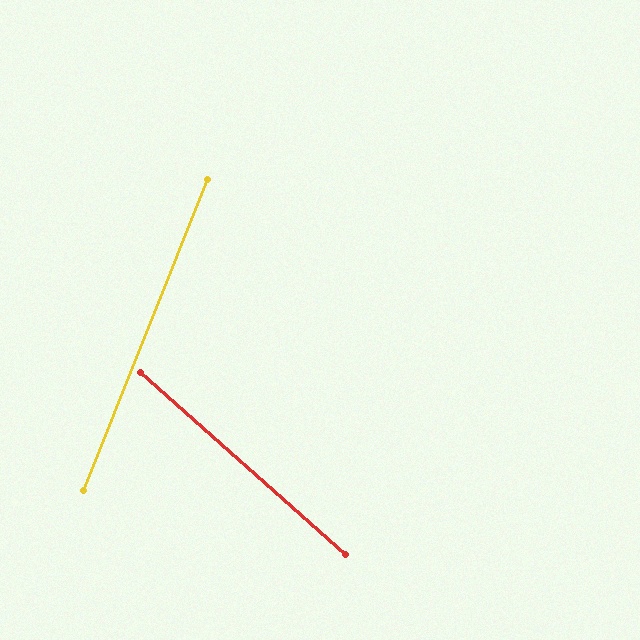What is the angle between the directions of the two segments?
Approximately 70 degrees.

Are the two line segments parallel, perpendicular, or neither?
Neither parallel nor perpendicular — they differ by about 70°.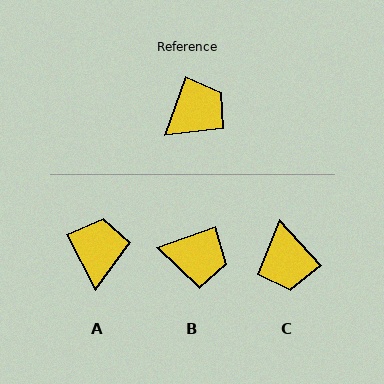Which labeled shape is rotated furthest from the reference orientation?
C, about 119 degrees away.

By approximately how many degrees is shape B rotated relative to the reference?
Approximately 51 degrees clockwise.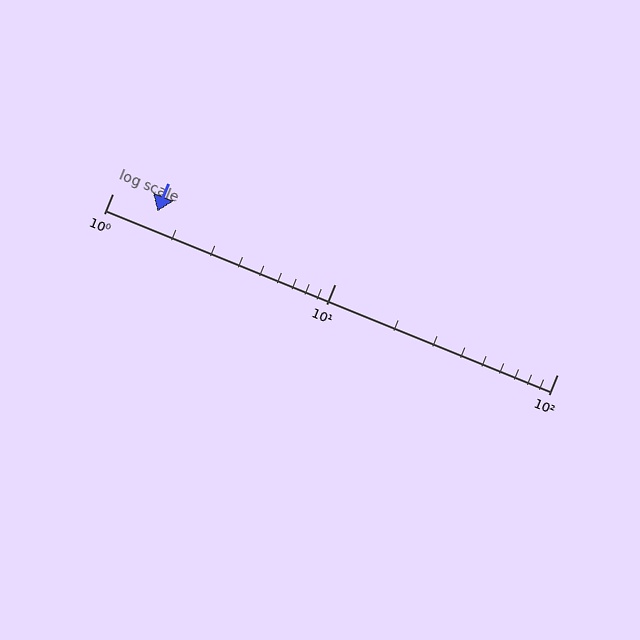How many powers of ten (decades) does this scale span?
The scale spans 2 decades, from 1 to 100.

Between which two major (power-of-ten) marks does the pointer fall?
The pointer is between 1 and 10.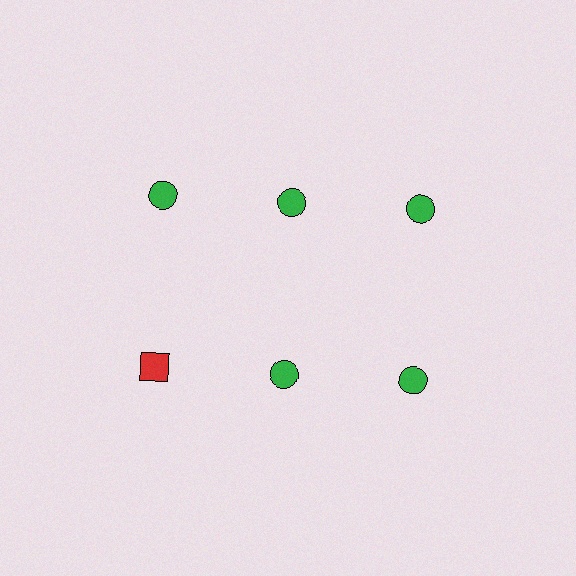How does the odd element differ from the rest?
It differs in both color (red instead of green) and shape (square instead of circle).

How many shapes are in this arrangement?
There are 6 shapes arranged in a grid pattern.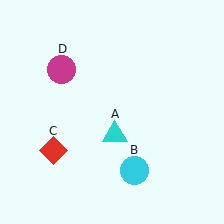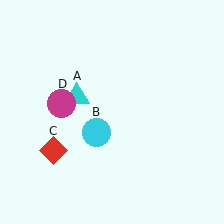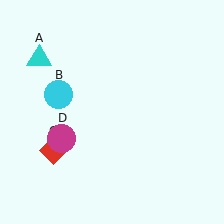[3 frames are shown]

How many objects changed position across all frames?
3 objects changed position: cyan triangle (object A), cyan circle (object B), magenta circle (object D).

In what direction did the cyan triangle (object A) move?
The cyan triangle (object A) moved up and to the left.